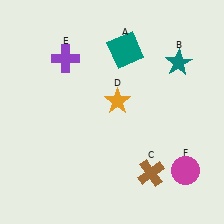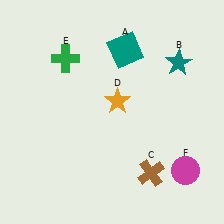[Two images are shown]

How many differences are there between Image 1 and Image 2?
There is 1 difference between the two images.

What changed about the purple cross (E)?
In Image 1, E is purple. In Image 2, it changed to green.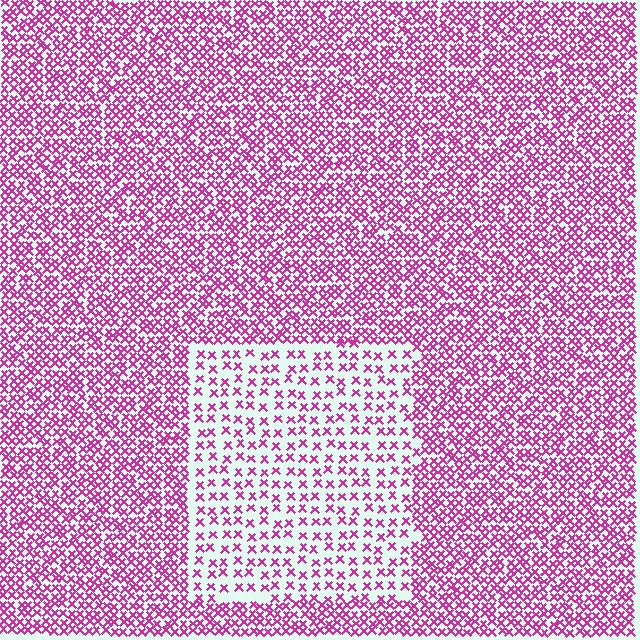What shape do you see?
I see a rectangle.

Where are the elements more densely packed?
The elements are more densely packed outside the rectangle boundary.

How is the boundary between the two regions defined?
The boundary is defined by a change in element density (approximately 2.3x ratio). All elements are the same color, size, and shape.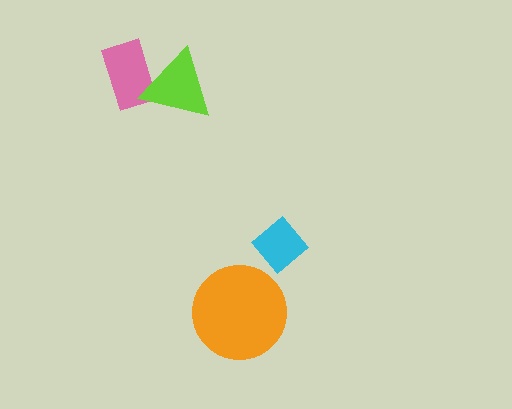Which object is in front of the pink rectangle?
The lime triangle is in front of the pink rectangle.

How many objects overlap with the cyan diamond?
0 objects overlap with the cyan diamond.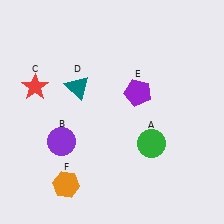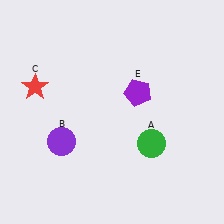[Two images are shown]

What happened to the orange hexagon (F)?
The orange hexagon (F) was removed in Image 2. It was in the bottom-left area of Image 1.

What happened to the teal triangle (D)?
The teal triangle (D) was removed in Image 2. It was in the top-left area of Image 1.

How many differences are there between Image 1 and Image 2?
There are 2 differences between the two images.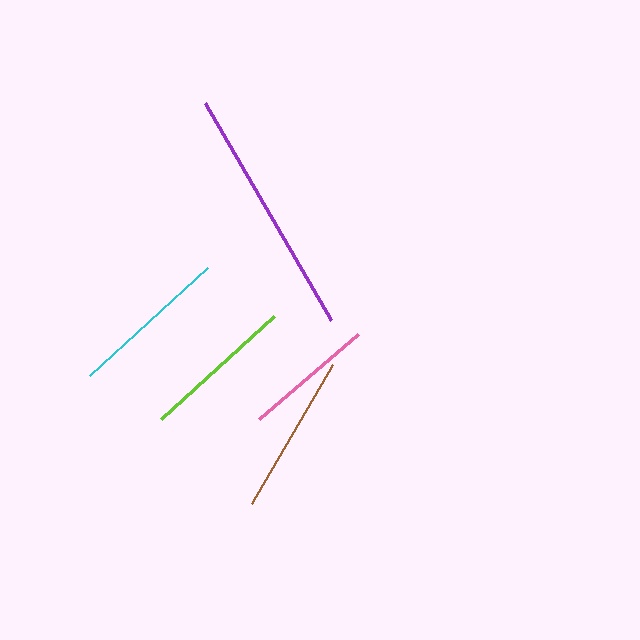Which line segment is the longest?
The purple line is the longest at approximately 250 pixels.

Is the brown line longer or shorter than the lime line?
The brown line is longer than the lime line.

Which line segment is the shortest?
The pink line is the shortest at approximately 131 pixels.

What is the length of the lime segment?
The lime segment is approximately 152 pixels long.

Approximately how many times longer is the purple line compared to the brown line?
The purple line is approximately 1.6 times the length of the brown line.